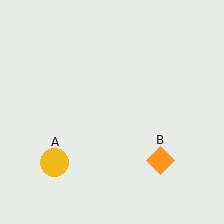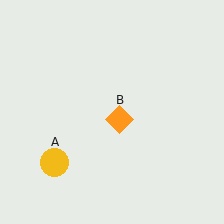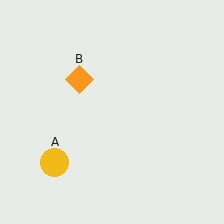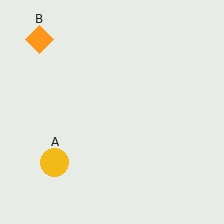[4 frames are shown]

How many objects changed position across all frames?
1 object changed position: orange diamond (object B).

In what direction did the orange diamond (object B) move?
The orange diamond (object B) moved up and to the left.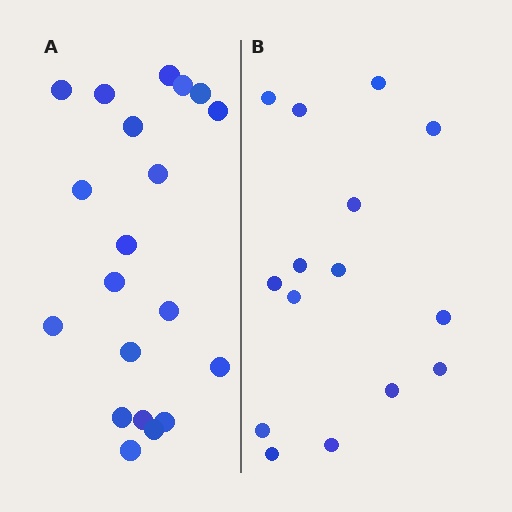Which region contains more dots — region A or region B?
Region A (the left region) has more dots.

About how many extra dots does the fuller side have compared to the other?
Region A has about 5 more dots than region B.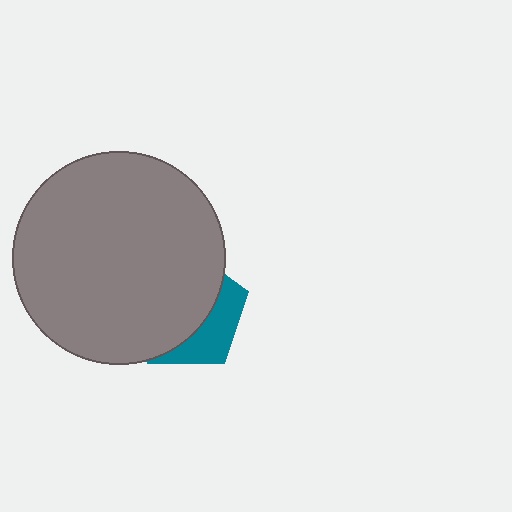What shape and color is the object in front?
The object in front is a gray circle.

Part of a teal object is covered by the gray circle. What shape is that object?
It is a pentagon.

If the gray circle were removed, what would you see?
You would see the complete teal pentagon.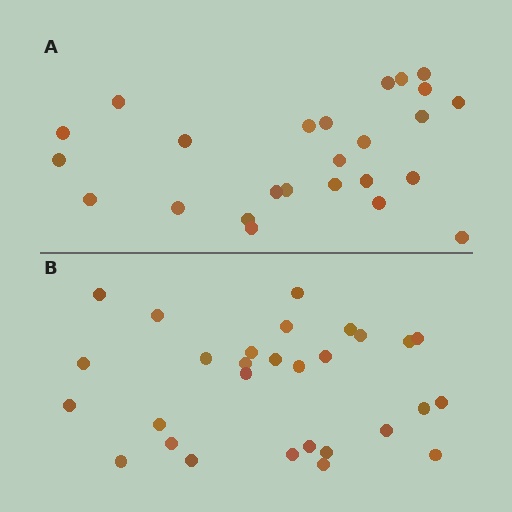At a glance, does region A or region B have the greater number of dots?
Region B (the bottom region) has more dots.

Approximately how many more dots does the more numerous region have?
Region B has about 4 more dots than region A.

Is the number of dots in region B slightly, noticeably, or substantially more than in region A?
Region B has only slightly more — the two regions are fairly close. The ratio is roughly 1.2 to 1.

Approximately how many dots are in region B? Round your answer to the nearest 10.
About 30 dots. (The exact count is 29, which rounds to 30.)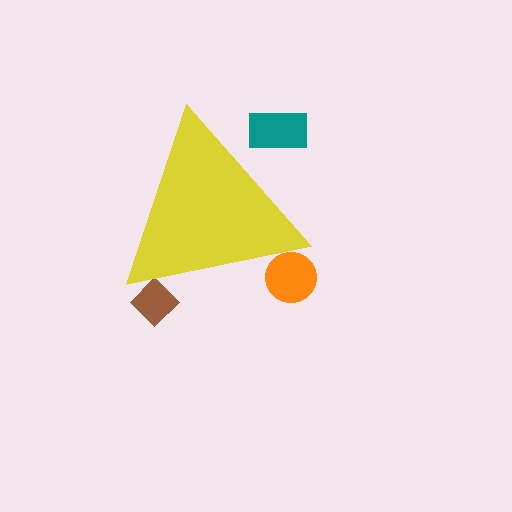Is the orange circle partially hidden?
Yes, the orange circle is partially hidden behind the yellow triangle.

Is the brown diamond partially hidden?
Yes, the brown diamond is partially hidden behind the yellow triangle.